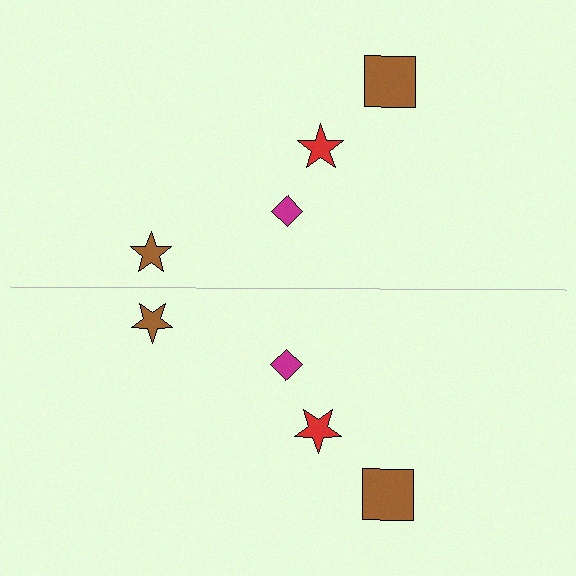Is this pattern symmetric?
Yes, this pattern has bilateral (reflection) symmetry.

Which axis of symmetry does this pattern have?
The pattern has a horizontal axis of symmetry running through the center of the image.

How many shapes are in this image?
There are 8 shapes in this image.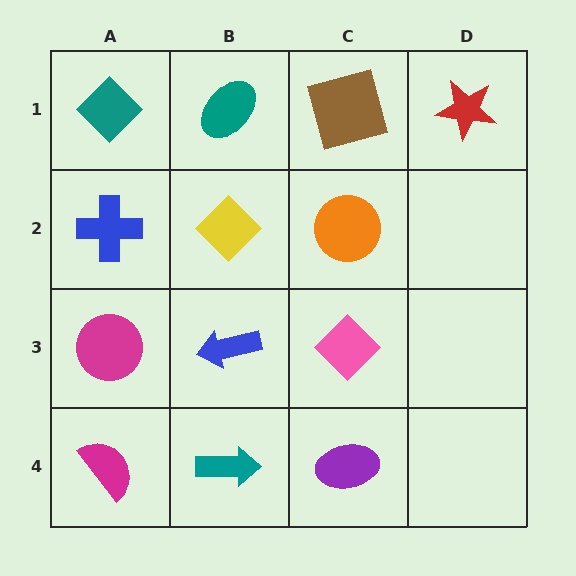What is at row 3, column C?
A pink diamond.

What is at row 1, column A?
A teal diamond.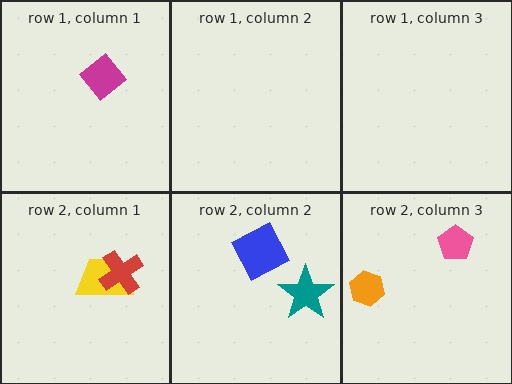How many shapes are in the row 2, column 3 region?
2.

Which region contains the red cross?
The row 2, column 1 region.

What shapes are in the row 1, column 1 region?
The magenta diamond.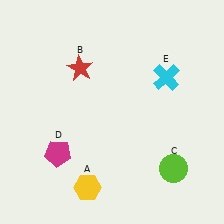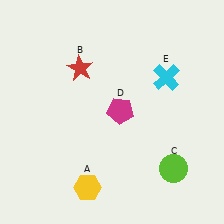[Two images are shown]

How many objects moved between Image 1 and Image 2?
1 object moved between the two images.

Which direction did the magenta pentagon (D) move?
The magenta pentagon (D) moved right.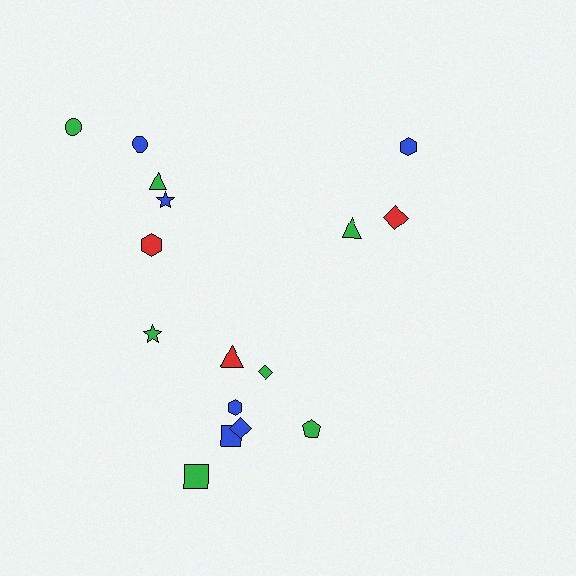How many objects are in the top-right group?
There are 3 objects.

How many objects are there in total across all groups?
There are 16 objects.